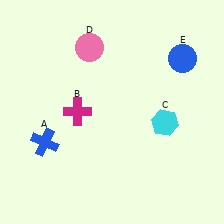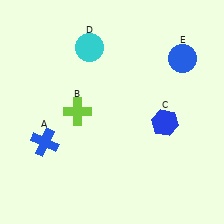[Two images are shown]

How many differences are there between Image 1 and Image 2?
There are 3 differences between the two images.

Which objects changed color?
B changed from magenta to lime. C changed from cyan to blue. D changed from pink to cyan.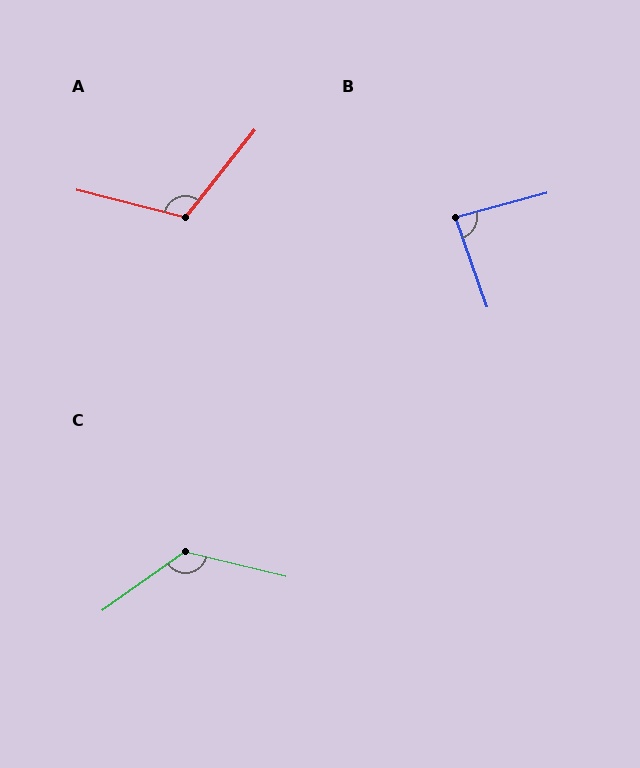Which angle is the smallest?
B, at approximately 85 degrees.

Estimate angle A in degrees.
Approximately 114 degrees.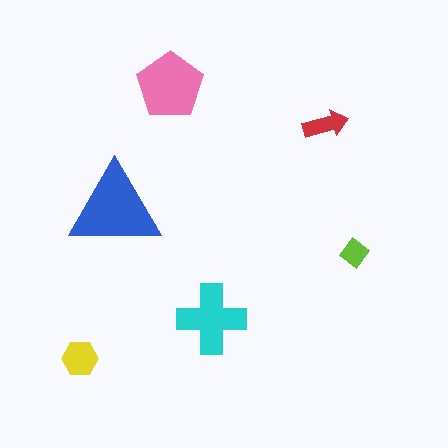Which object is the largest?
The blue triangle.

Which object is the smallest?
The lime diamond.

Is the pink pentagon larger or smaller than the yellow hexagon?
Larger.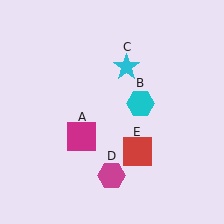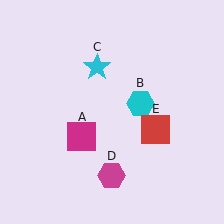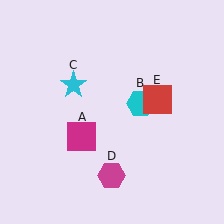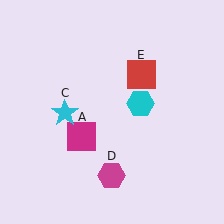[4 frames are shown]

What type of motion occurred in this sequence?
The cyan star (object C), red square (object E) rotated counterclockwise around the center of the scene.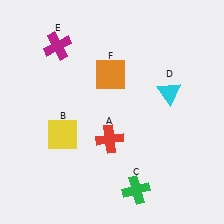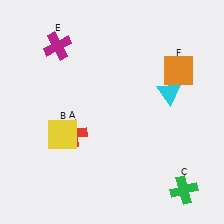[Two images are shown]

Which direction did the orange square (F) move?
The orange square (F) moved right.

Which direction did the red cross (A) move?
The red cross (A) moved left.